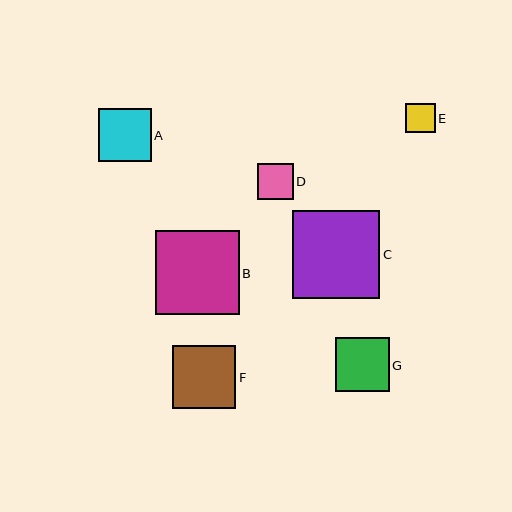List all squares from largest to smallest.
From largest to smallest: C, B, F, G, A, D, E.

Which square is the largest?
Square C is the largest with a size of approximately 87 pixels.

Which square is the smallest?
Square E is the smallest with a size of approximately 30 pixels.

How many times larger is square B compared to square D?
Square B is approximately 2.3 times the size of square D.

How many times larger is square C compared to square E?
Square C is approximately 3.0 times the size of square E.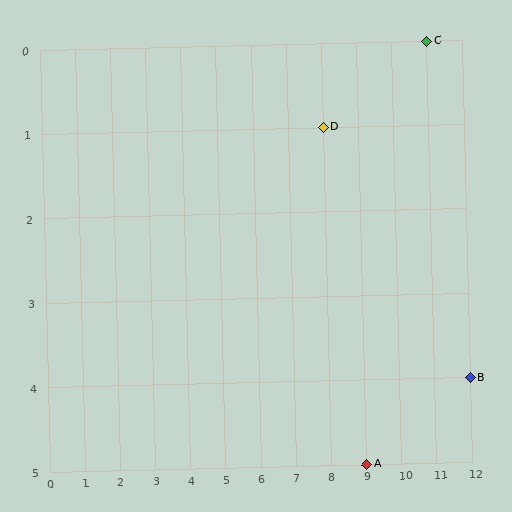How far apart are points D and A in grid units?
Points D and A are 1 column and 4 rows apart (about 4.1 grid units diagonally).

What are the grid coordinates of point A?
Point A is at grid coordinates (9, 5).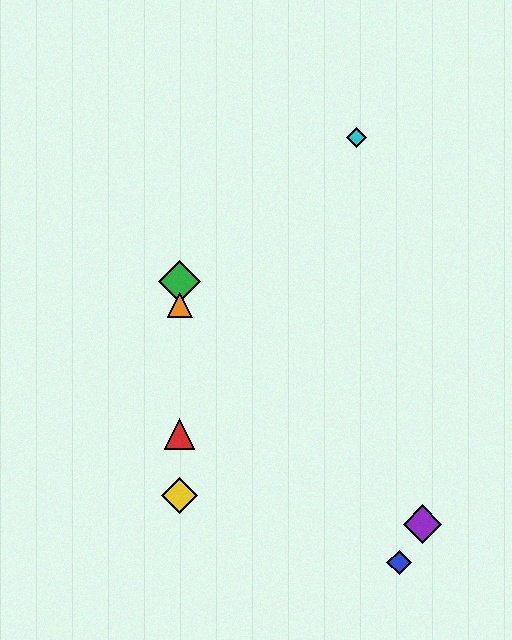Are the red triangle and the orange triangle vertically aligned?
Yes, both are at x≈180.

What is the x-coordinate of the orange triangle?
The orange triangle is at x≈180.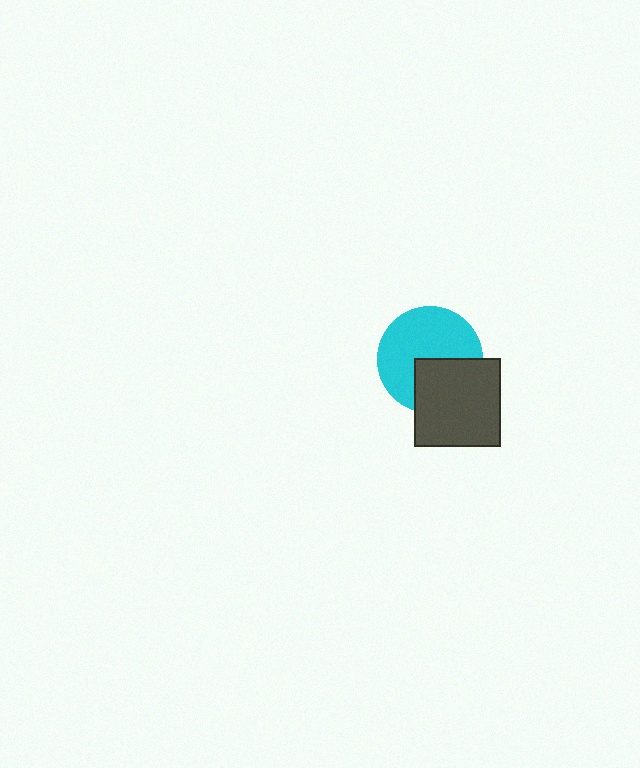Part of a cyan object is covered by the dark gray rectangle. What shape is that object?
It is a circle.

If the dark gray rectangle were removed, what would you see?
You would see the complete cyan circle.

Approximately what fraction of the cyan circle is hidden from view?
Roughly 36% of the cyan circle is hidden behind the dark gray rectangle.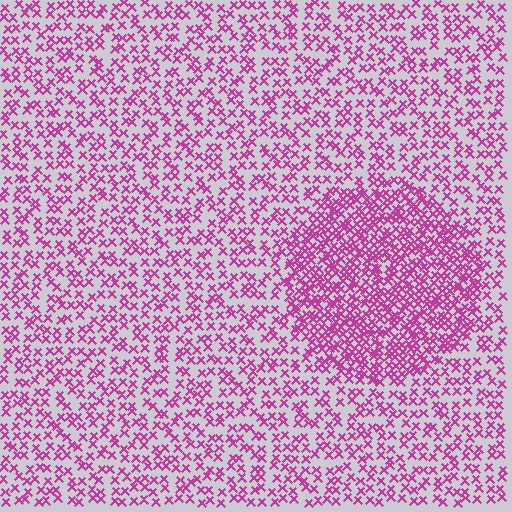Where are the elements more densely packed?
The elements are more densely packed inside the circle boundary.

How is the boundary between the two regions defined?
The boundary is defined by a change in element density (approximately 2.0x ratio). All elements are the same color, size, and shape.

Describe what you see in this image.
The image contains small magenta elements arranged at two different densities. A circle-shaped region is visible where the elements are more densely packed than the surrounding area.